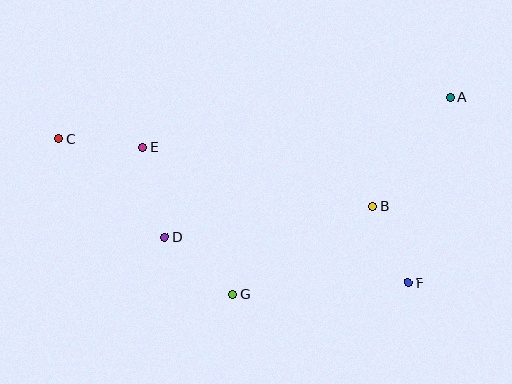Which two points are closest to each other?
Points B and F are closest to each other.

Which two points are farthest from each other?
Points A and C are farthest from each other.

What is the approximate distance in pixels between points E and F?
The distance between E and F is approximately 299 pixels.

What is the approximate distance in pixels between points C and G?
The distance between C and G is approximately 234 pixels.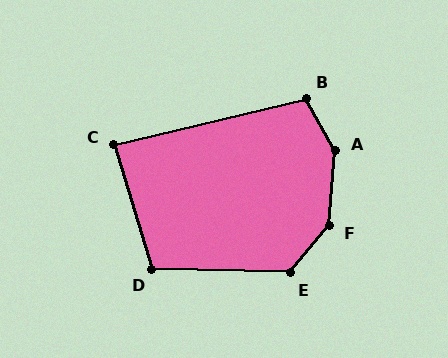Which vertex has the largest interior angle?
A, at approximately 146 degrees.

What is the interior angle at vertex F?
Approximately 146 degrees (obtuse).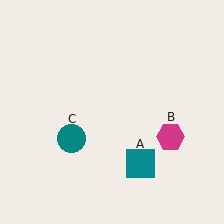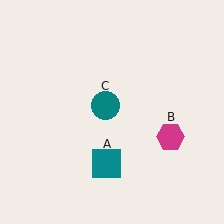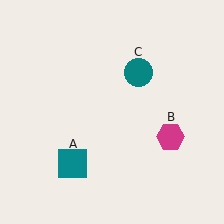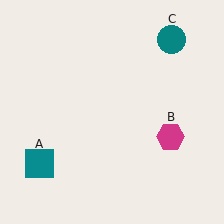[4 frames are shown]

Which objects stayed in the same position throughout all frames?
Magenta hexagon (object B) remained stationary.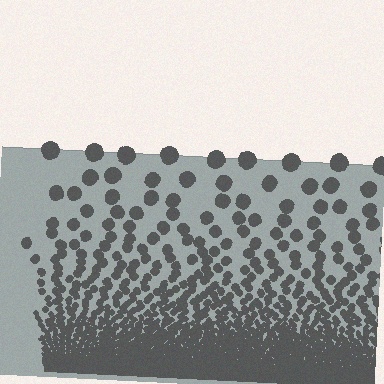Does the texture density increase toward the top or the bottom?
Density increases toward the bottom.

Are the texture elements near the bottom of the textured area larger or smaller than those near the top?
Smaller. The gradient is inverted — elements near the bottom are smaller and denser.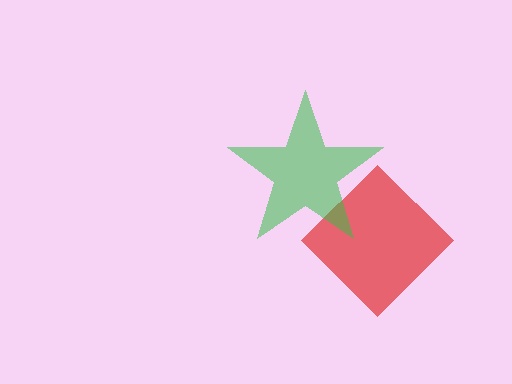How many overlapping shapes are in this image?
There are 2 overlapping shapes in the image.